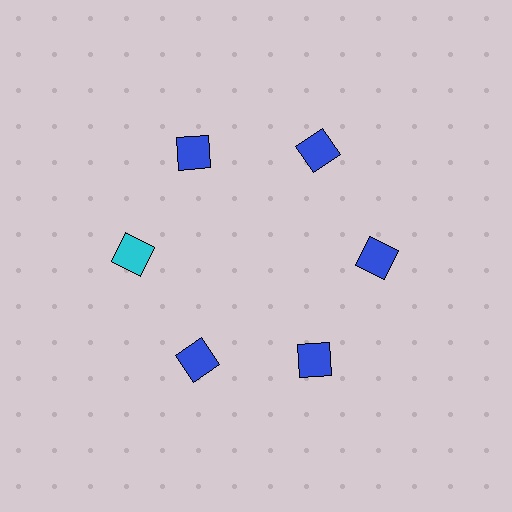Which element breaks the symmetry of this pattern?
The cyan diamond at roughly the 9 o'clock position breaks the symmetry. All other shapes are blue diamonds.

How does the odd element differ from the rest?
It has a different color: cyan instead of blue.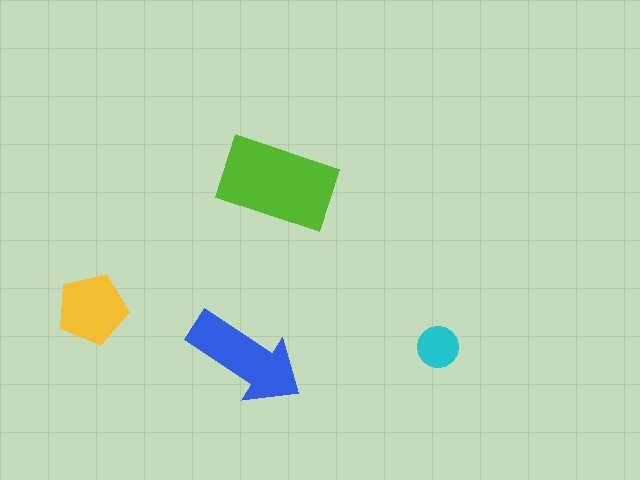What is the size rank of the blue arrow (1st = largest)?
2nd.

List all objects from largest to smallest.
The lime rectangle, the blue arrow, the yellow pentagon, the cyan circle.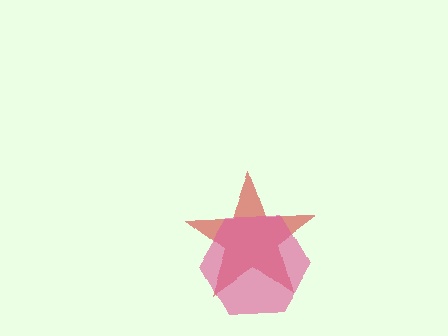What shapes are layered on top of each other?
The layered shapes are: a red star, a pink hexagon.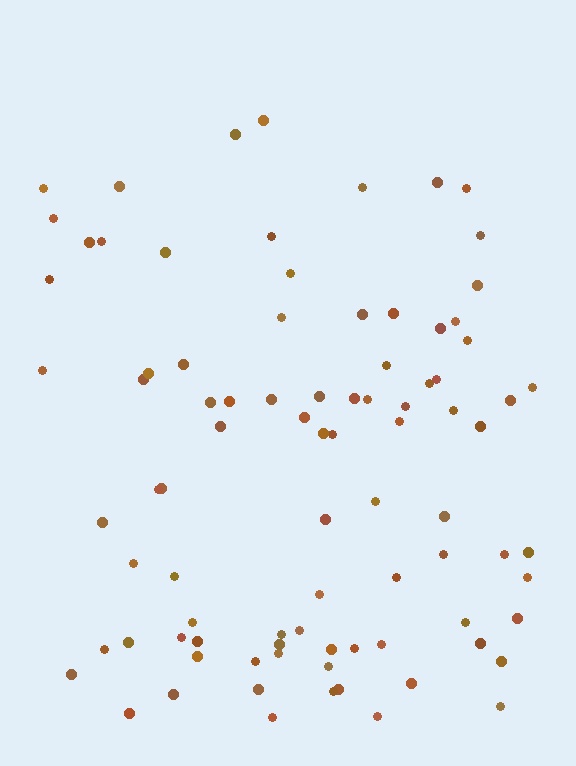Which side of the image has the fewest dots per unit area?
The top.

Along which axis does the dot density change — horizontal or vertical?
Vertical.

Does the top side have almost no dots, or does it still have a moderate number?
Still a moderate number, just noticeably fewer than the bottom.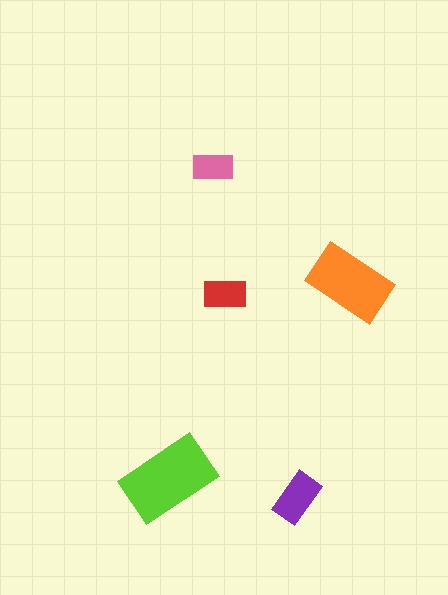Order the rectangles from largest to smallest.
the lime one, the orange one, the purple one, the red one, the pink one.